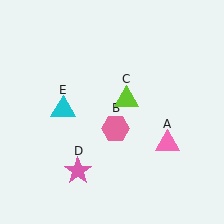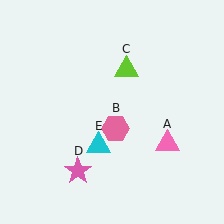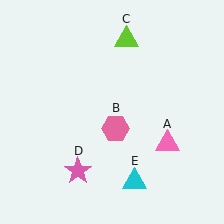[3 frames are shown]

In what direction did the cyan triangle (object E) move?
The cyan triangle (object E) moved down and to the right.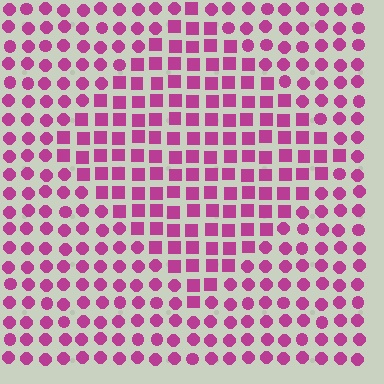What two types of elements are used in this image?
The image uses squares inside the diamond region and circles outside it.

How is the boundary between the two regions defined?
The boundary is defined by a change in element shape: squares inside vs. circles outside. All elements share the same color and spacing.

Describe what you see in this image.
The image is filled with small magenta elements arranged in a uniform grid. A diamond-shaped region contains squares, while the surrounding area contains circles. The boundary is defined purely by the change in element shape.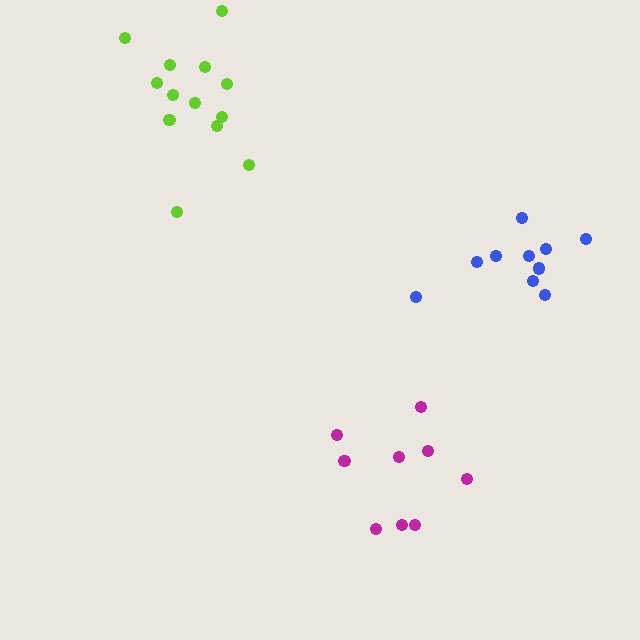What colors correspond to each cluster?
The clusters are colored: blue, lime, magenta.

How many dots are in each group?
Group 1: 10 dots, Group 2: 13 dots, Group 3: 9 dots (32 total).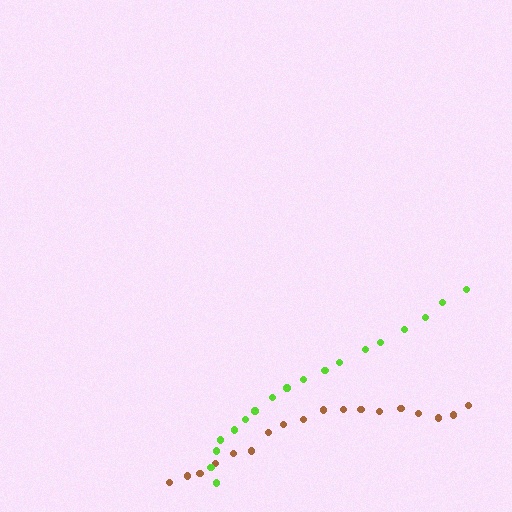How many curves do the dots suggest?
There are 2 distinct paths.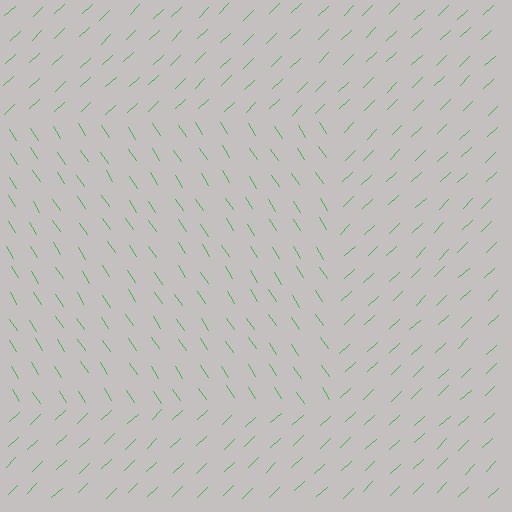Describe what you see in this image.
The image is filled with small green line segments. A rectangle region in the image has lines oriented differently from the surrounding lines, creating a visible texture boundary.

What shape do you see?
I see a rectangle.